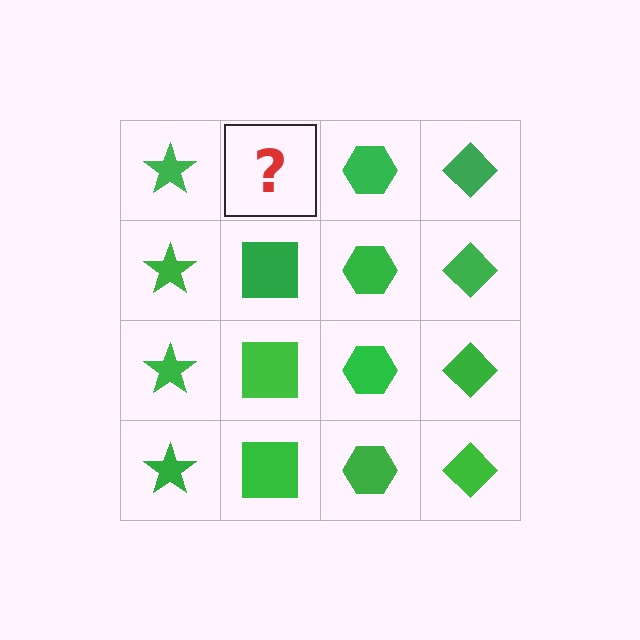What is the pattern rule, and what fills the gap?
The rule is that each column has a consistent shape. The gap should be filled with a green square.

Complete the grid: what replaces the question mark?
The question mark should be replaced with a green square.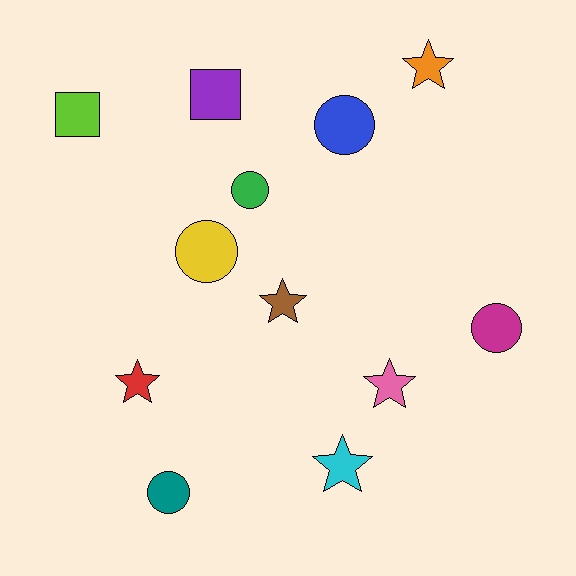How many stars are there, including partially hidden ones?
There are 5 stars.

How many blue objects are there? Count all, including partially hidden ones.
There is 1 blue object.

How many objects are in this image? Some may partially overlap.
There are 12 objects.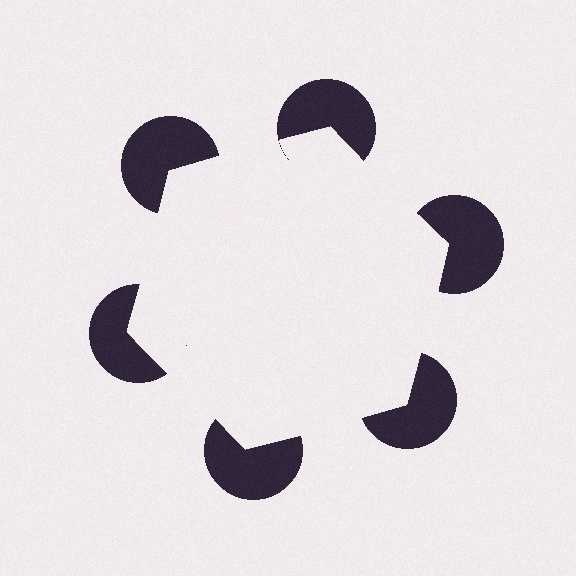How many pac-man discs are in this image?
There are 6 — one at each vertex of the illusory hexagon.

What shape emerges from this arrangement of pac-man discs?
An illusory hexagon — its edges are inferred from the aligned wedge cuts in the pac-man discs, not physically drawn.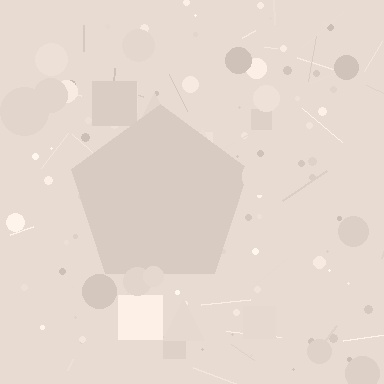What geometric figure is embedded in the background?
A pentagon is embedded in the background.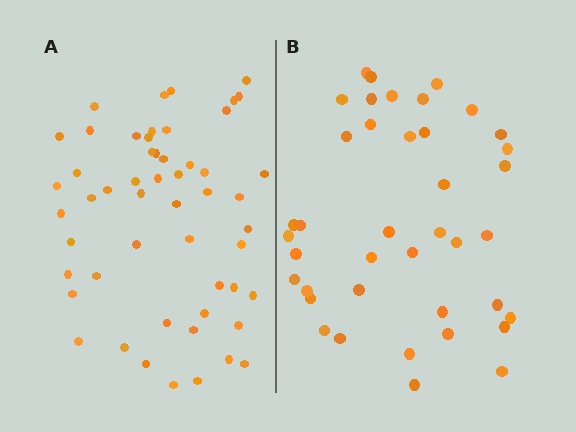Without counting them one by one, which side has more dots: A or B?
Region A (the left region) has more dots.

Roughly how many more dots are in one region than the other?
Region A has approximately 15 more dots than region B.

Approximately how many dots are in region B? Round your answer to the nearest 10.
About 40 dots.